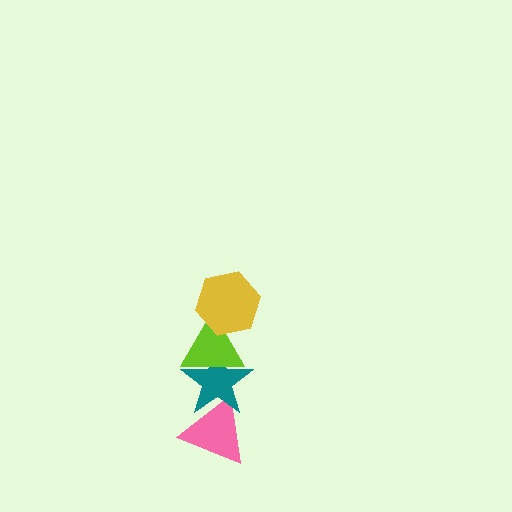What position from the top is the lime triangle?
The lime triangle is 2nd from the top.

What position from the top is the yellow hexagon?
The yellow hexagon is 1st from the top.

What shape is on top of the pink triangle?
The teal star is on top of the pink triangle.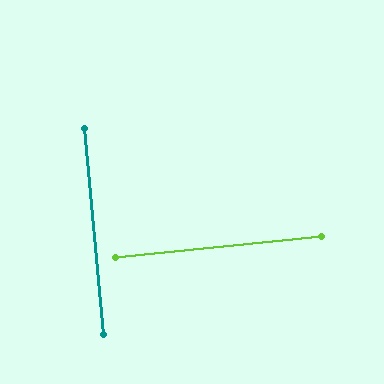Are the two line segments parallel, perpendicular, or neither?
Perpendicular — they meet at approximately 89°.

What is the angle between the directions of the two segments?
Approximately 89 degrees.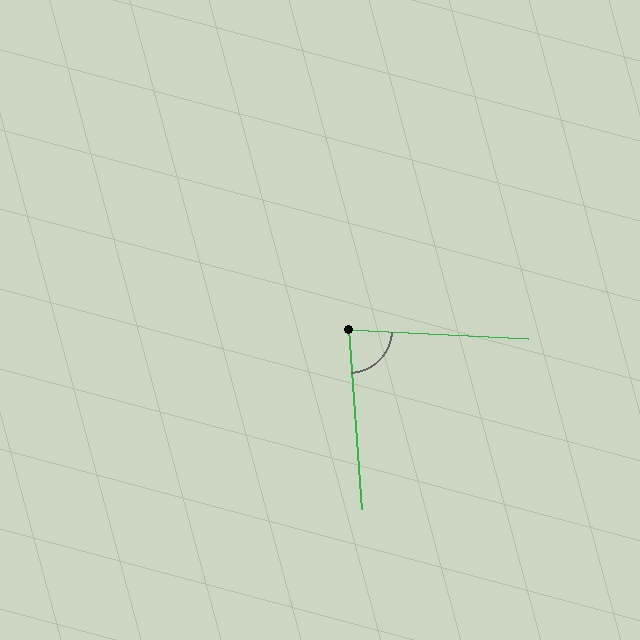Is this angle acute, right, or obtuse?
It is acute.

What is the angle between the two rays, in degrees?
Approximately 83 degrees.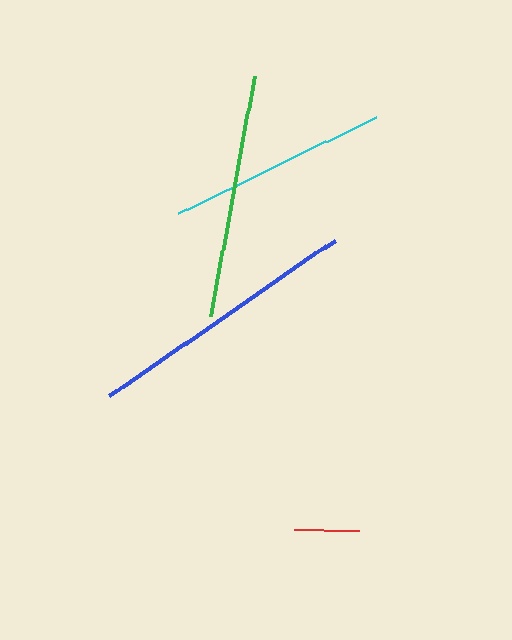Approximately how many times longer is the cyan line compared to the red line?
The cyan line is approximately 3.4 times the length of the red line.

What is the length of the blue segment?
The blue segment is approximately 273 pixels long.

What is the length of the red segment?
The red segment is approximately 65 pixels long.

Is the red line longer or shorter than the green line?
The green line is longer than the red line.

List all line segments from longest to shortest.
From longest to shortest: blue, green, cyan, red.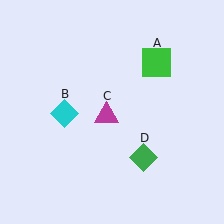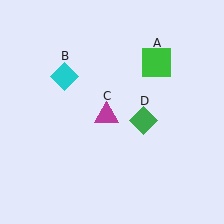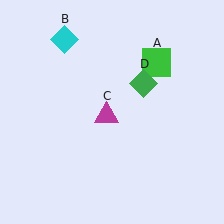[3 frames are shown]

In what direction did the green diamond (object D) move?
The green diamond (object D) moved up.